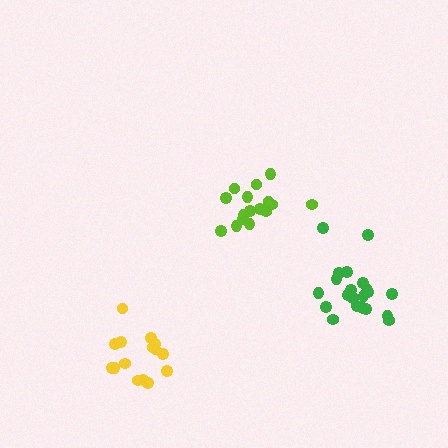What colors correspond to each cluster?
The clusters are colored: lime, green, yellow.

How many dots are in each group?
Group 1: 16 dots, Group 2: 21 dots, Group 3: 15 dots (52 total).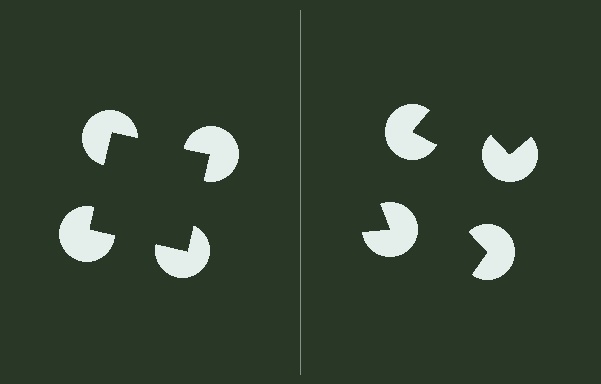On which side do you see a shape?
An illusory square appears on the left side. On the right side the wedge cuts are rotated, so no coherent shape forms.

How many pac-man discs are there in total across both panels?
8 — 4 on each side.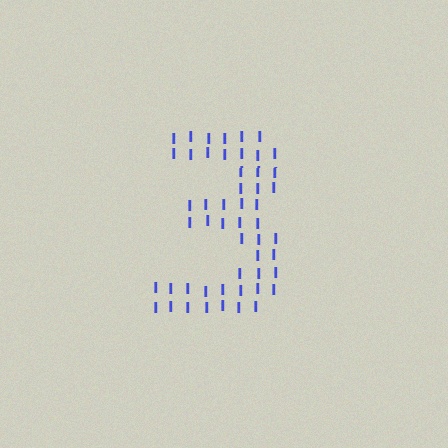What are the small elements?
The small elements are letter I's.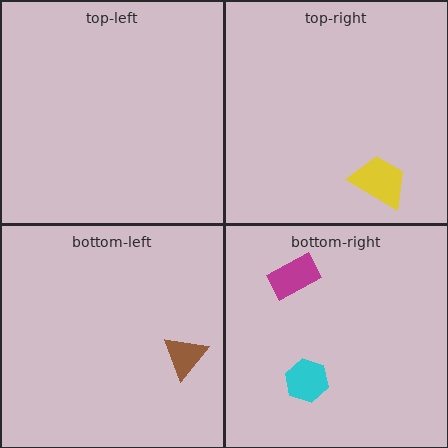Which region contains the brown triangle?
The bottom-left region.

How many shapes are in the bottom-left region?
1.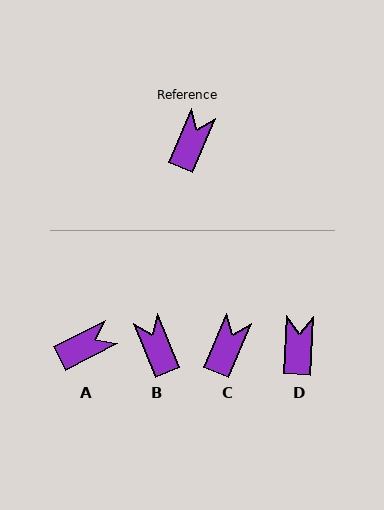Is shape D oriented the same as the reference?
No, it is off by about 20 degrees.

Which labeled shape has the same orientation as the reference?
C.